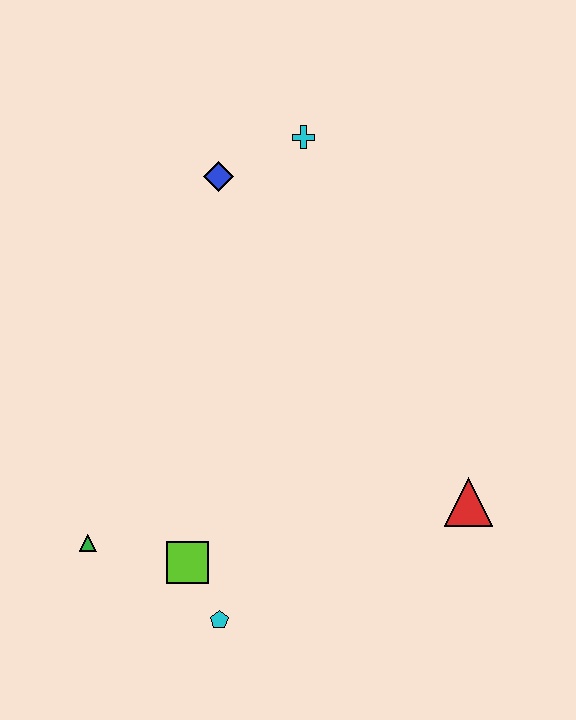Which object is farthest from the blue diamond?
The cyan pentagon is farthest from the blue diamond.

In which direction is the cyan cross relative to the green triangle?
The cyan cross is above the green triangle.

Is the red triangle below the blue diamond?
Yes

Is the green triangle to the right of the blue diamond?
No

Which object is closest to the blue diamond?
The cyan cross is closest to the blue diamond.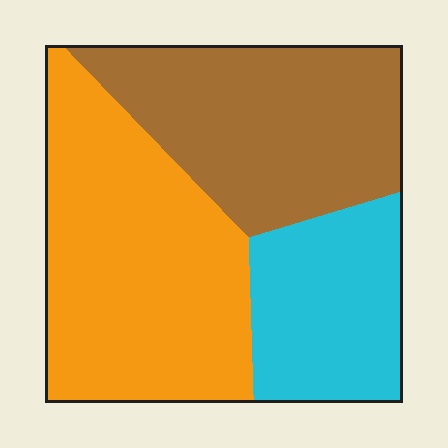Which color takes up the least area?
Cyan, at roughly 20%.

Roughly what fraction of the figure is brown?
Brown takes up between a third and a half of the figure.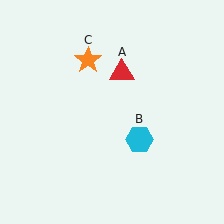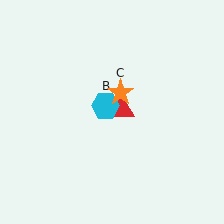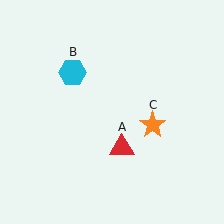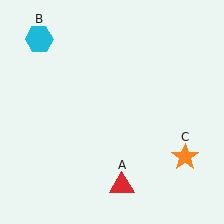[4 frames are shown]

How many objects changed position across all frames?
3 objects changed position: red triangle (object A), cyan hexagon (object B), orange star (object C).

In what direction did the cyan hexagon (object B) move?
The cyan hexagon (object B) moved up and to the left.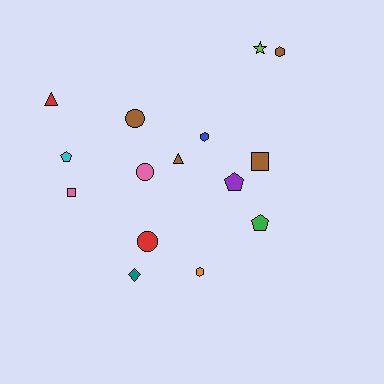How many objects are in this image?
There are 15 objects.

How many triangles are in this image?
There are 2 triangles.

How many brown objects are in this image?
There are 4 brown objects.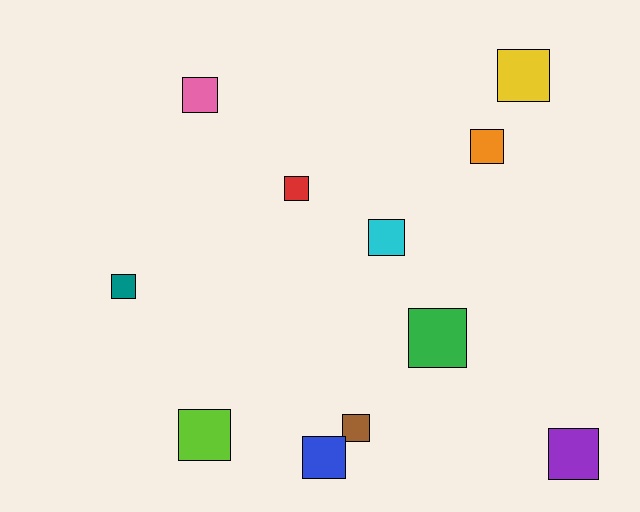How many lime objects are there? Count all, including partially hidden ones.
There is 1 lime object.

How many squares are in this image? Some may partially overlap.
There are 11 squares.